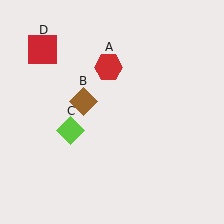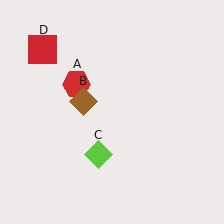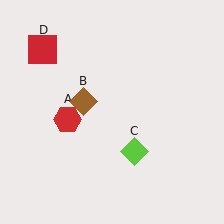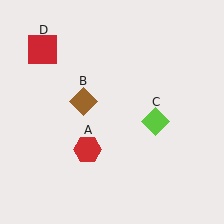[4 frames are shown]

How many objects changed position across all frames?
2 objects changed position: red hexagon (object A), lime diamond (object C).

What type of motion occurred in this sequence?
The red hexagon (object A), lime diamond (object C) rotated counterclockwise around the center of the scene.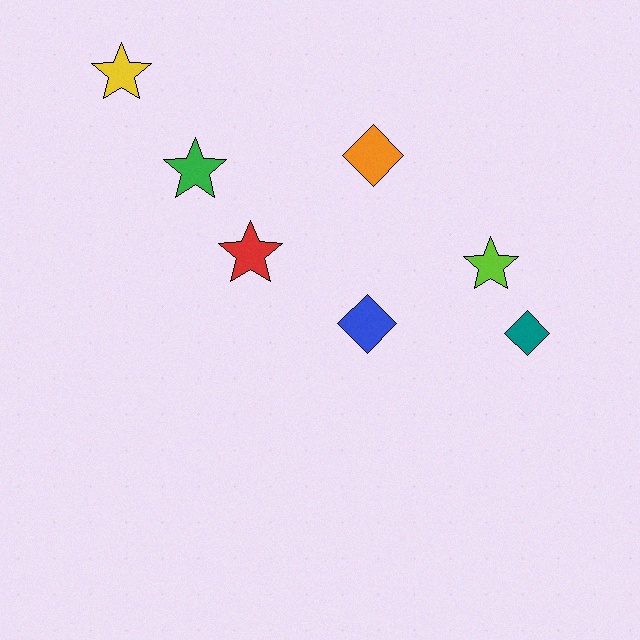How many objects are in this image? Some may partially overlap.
There are 7 objects.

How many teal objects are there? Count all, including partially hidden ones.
There is 1 teal object.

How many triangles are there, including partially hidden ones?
There are no triangles.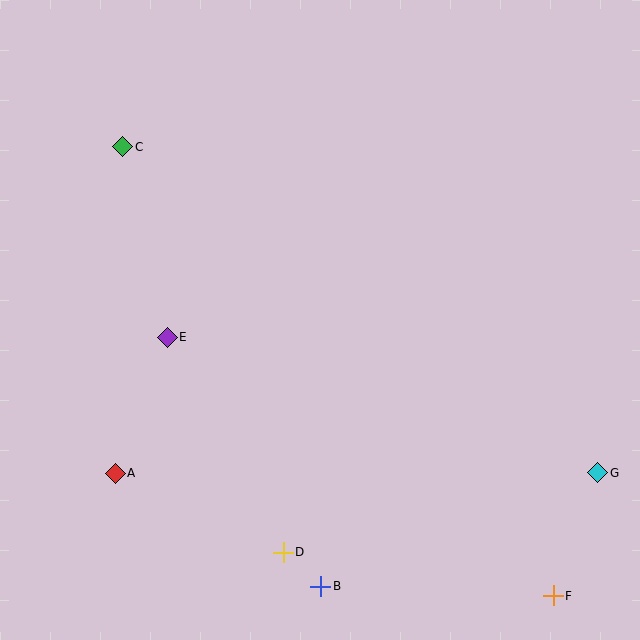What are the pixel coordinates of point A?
Point A is at (115, 473).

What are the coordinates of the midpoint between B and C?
The midpoint between B and C is at (222, 366).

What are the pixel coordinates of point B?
Point B is at (321, 586).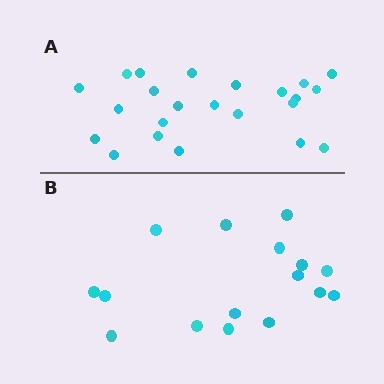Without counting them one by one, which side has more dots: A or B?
Region A (the top region) has more dots.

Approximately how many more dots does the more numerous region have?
Region A has roughly 8 or so more dots than region B.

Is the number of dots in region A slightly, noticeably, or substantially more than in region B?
Region A has noticeably more, but not dramatically so. The ratio is roughly 1.4 to 1.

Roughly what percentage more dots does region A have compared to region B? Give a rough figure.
About 45% more.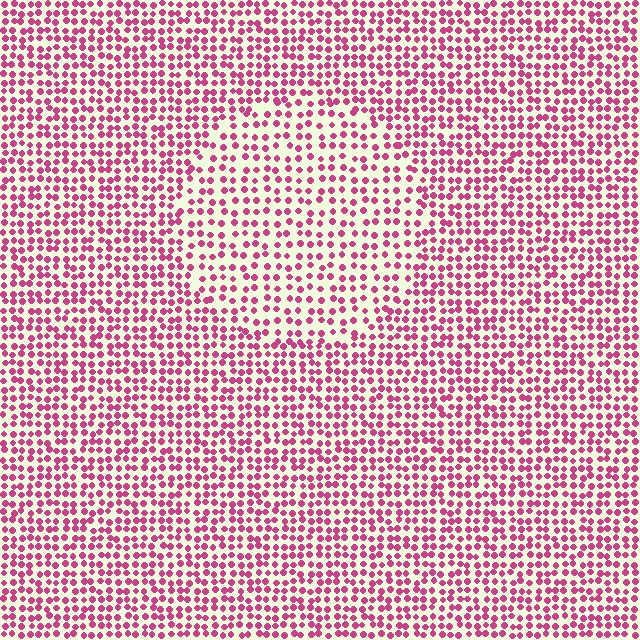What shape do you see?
I see a circle.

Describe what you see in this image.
The image contains small magenta elements arranged at two different densities. A circle-shaped region is visible where the elements are less densely packed than the surrounding area.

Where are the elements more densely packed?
The elements are more densely packed outside the circle boundary.